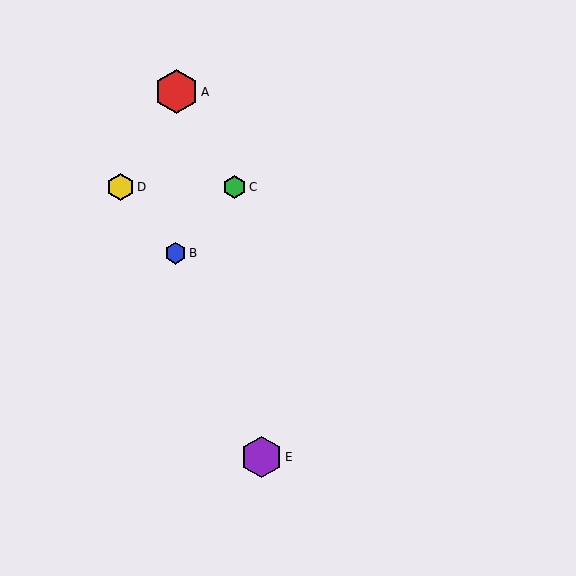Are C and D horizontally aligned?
Yes, both are at y≈187.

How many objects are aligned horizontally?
2 objects (C, D) are aligned horizontally.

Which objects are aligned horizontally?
Objects C, D are aligned horizontally.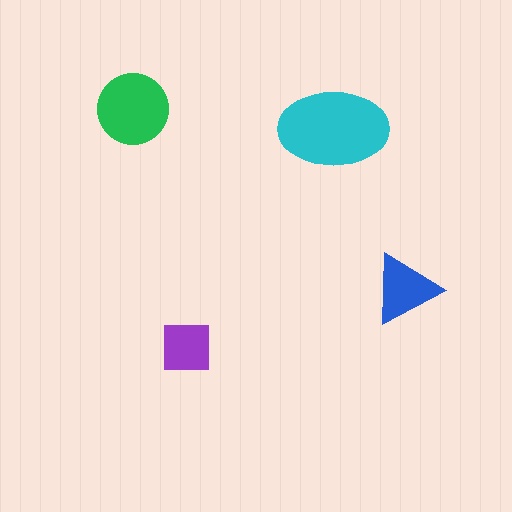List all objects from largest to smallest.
The cyan ellipse, the green circle, the blue triangle, the purple square.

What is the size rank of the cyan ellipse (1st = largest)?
1st.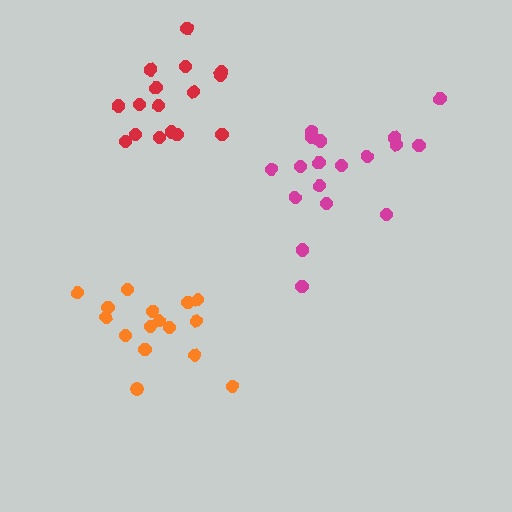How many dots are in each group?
Group 1: 16 dots, Group 2: 18 dots, Group 3: 16 dots (50 total).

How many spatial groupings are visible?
There are 3 spatial groupings.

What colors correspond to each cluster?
The clusters are colored: orange, magenta, red.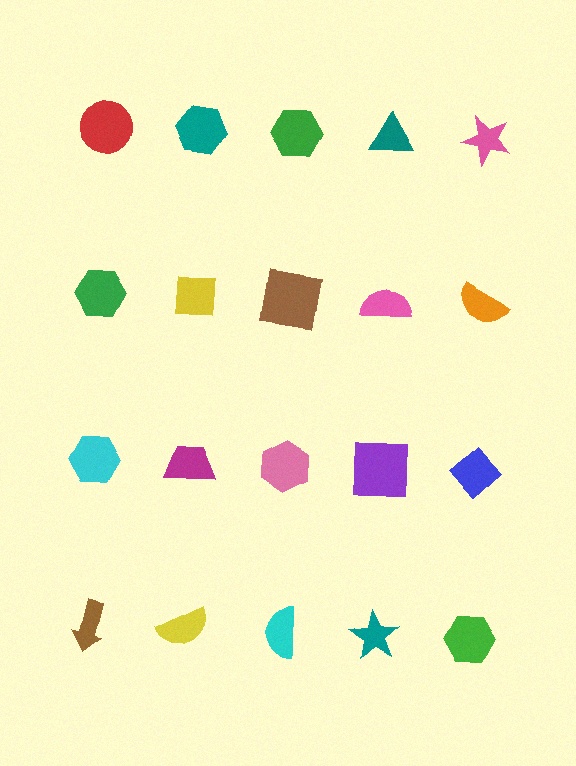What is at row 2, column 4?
A pink semicircle.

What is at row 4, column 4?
A teal star.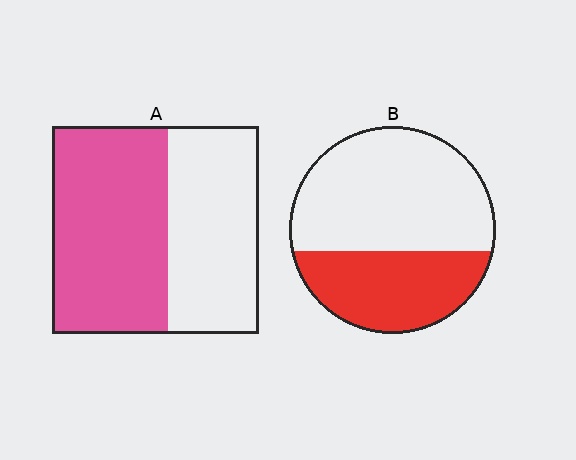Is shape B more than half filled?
No.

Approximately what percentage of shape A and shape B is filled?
A is approximately 55% and B is approximately 35%.